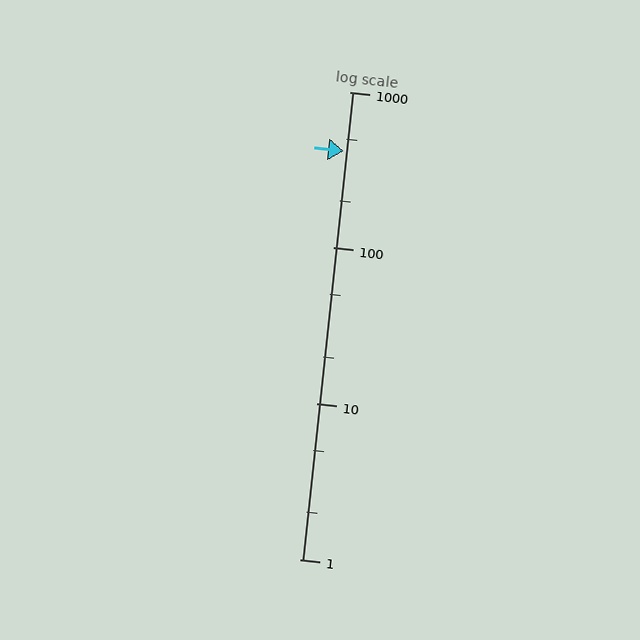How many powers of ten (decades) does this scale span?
The scale spans 3 decades, from 1 to 1000.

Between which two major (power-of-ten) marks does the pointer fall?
The pointer is between 100 and 1000.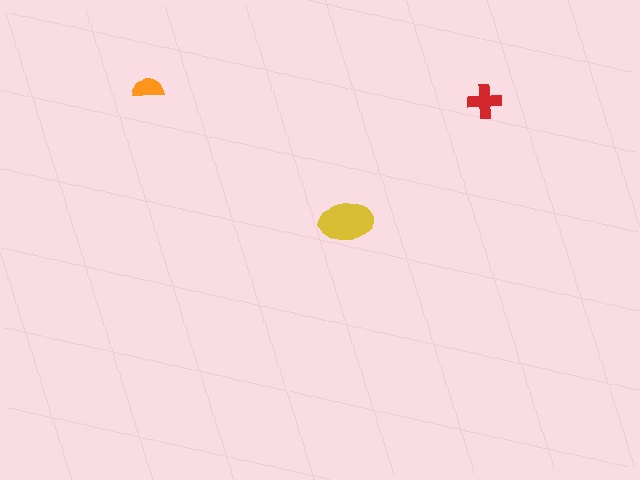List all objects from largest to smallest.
The yellow ellipse, the red cross, the orange semicircle.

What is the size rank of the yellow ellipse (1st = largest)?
1st.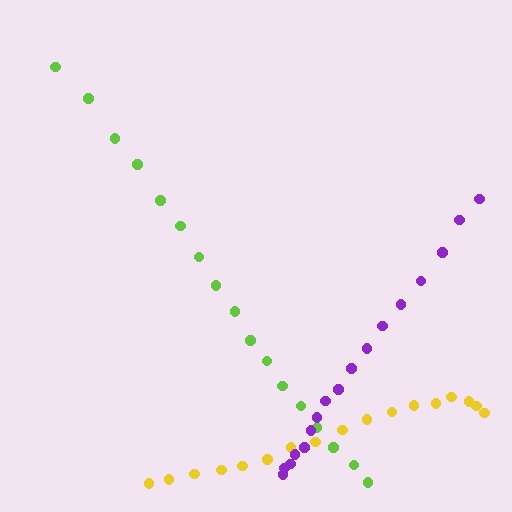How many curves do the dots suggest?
There are 3 distinct paths.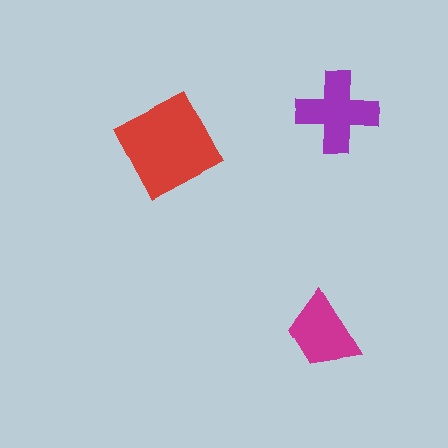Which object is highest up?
The purple cross is topmost.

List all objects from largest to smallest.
The red diamond, the purple cross, the magenta trapezoid.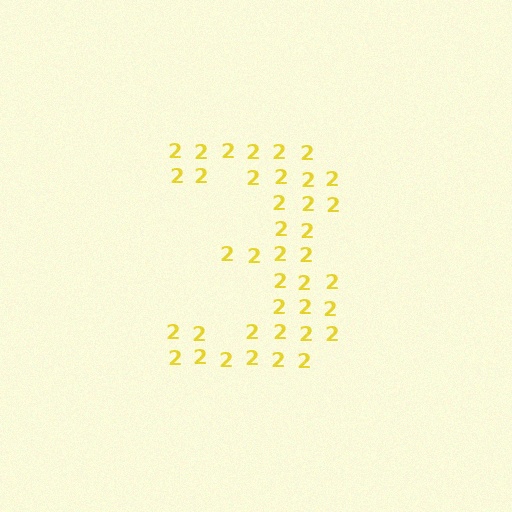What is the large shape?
The large shape is the digit 3.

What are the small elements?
The small elements are digit 2's.